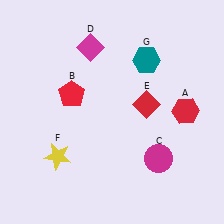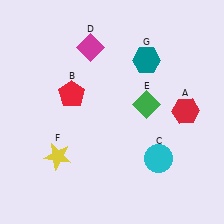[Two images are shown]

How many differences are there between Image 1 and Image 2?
There are 2 differences between the two images.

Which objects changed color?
C changed from magenta to cyan. E changed from red to green.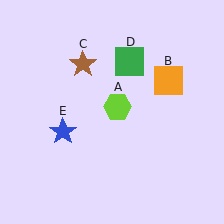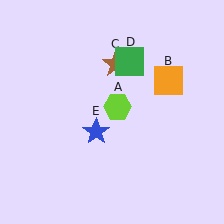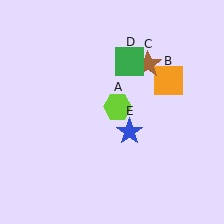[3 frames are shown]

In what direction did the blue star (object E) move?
The blue star (object E) moved right.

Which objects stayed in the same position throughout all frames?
Lime hexagon (object A) and orange square (object B) and green square (object D) remained stationary.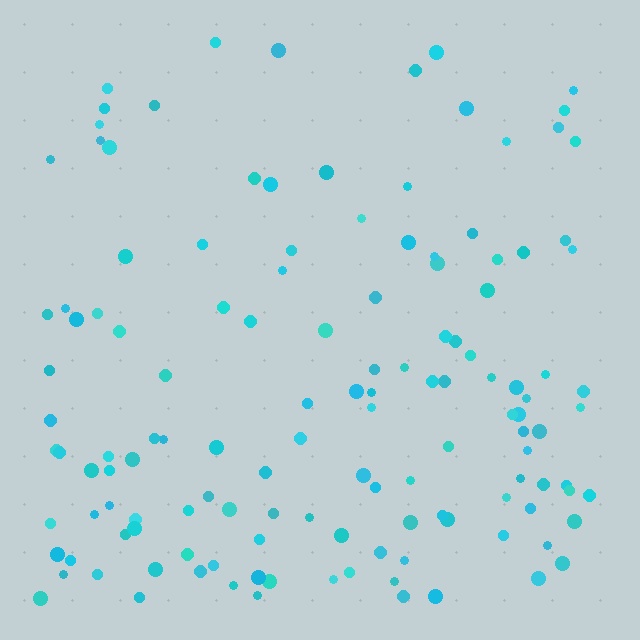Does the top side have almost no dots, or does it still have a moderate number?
Still a moderate number, just noticeably fewer than the bottom.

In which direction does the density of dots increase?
From top to bottom, with the bottom side densest.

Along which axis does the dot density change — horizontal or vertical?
Vertical.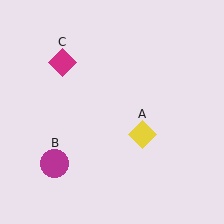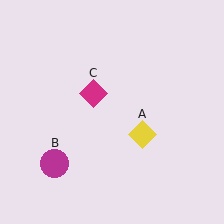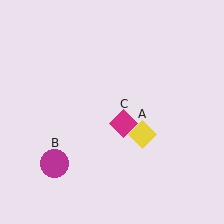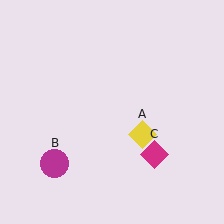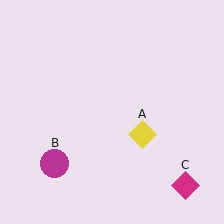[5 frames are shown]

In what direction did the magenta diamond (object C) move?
The magenta diamond (object C) moved down and to the right.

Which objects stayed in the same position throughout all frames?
Yellow diamond (object A) and magenta circle (object B) remained stationary.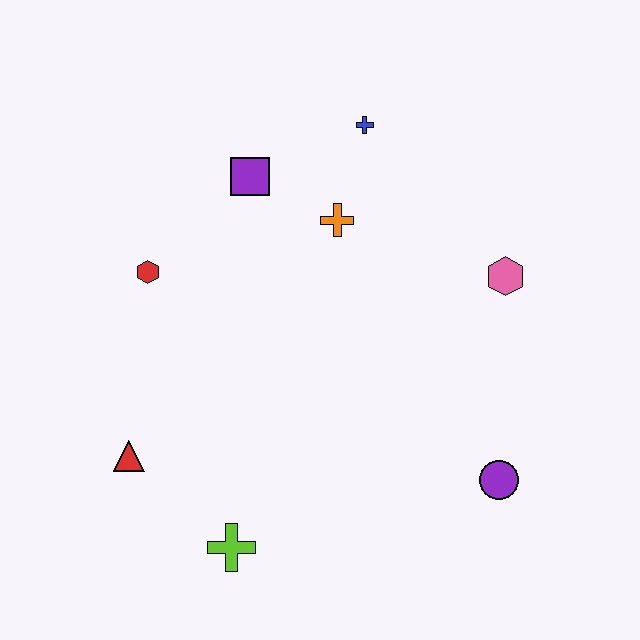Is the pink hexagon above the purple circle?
Yes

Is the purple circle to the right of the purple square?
Yes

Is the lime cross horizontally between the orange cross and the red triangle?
Yes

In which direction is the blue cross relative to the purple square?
The blue cross is to the right of the purple square.